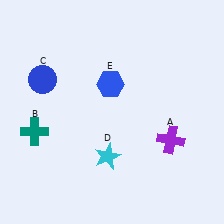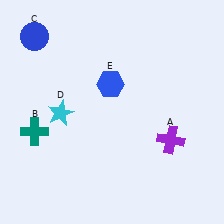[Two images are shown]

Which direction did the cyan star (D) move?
The cyan star (D) moved left.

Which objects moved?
The objects that moved are: the blue circle (C), the cyan star (D).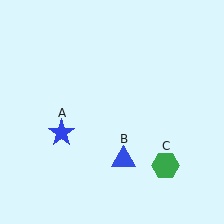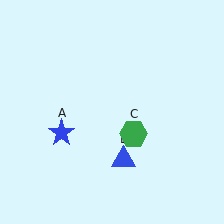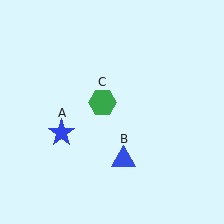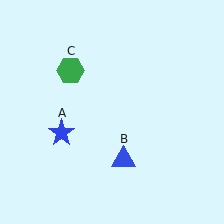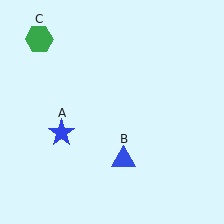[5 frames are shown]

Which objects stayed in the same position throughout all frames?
Blue star (object A) and blue triangle (object B) remained stationary.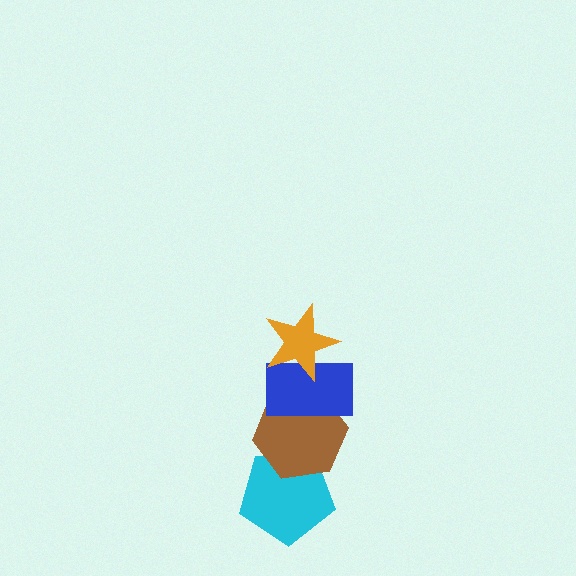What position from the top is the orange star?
The orange star is 1st from the top.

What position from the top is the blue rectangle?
The blue rectangle is 2nd from the top.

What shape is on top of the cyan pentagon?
The brown hexagon is on top of the cyan pentagon.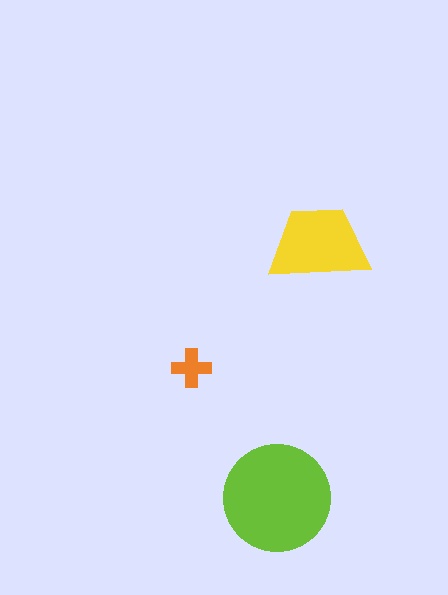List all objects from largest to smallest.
The lime circle, the yellow trapezoid, the orange cross.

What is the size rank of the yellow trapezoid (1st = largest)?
2nd.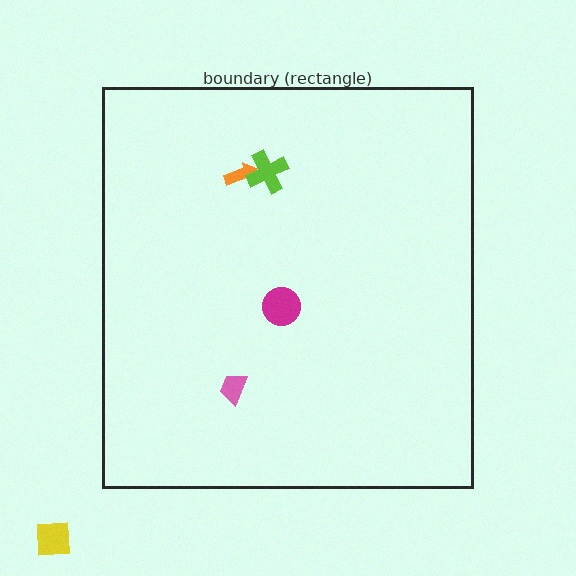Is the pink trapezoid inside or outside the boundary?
Inside.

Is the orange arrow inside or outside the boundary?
Inside.